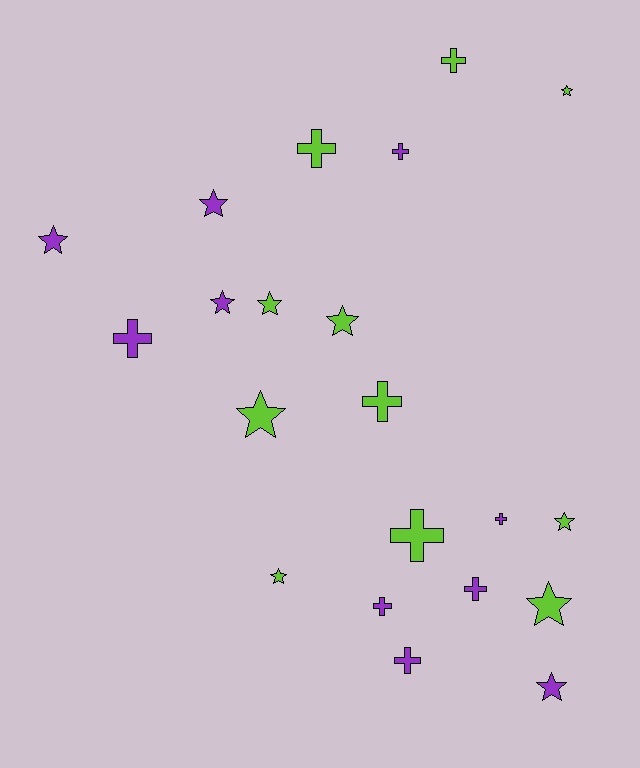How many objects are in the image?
There are 21 objects.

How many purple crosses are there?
There are 6 purple crosses.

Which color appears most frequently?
Lime, with 11 objects.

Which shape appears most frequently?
Star, with 11 objects.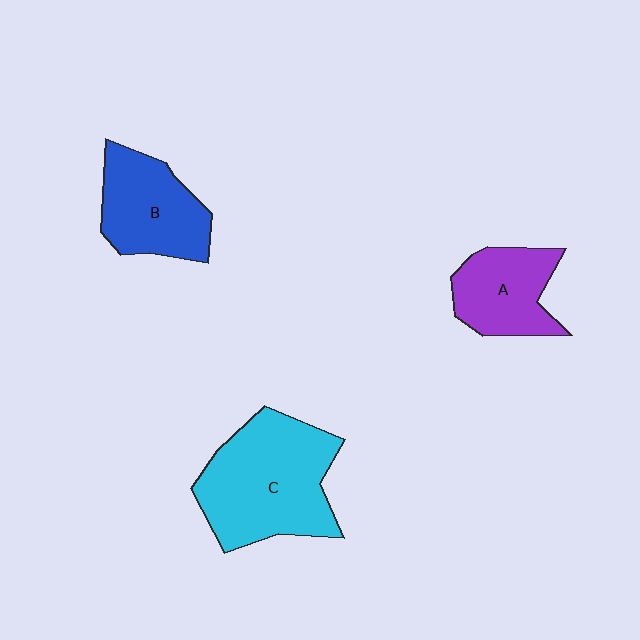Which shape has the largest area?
Shape C (cyan).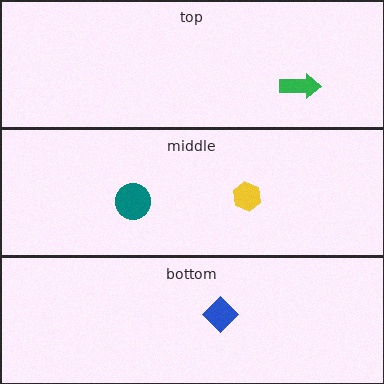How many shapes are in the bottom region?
1.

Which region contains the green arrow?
The top region.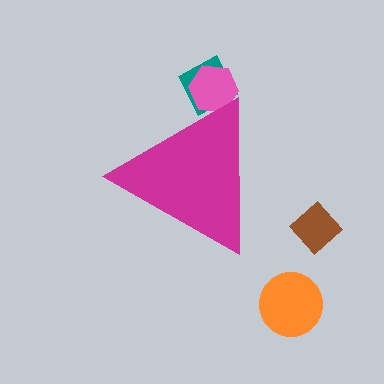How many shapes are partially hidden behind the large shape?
2 shapes are partially hidden.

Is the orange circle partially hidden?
No, the orange circle is fully visible.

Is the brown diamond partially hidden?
No, the brown diamond is fully visible.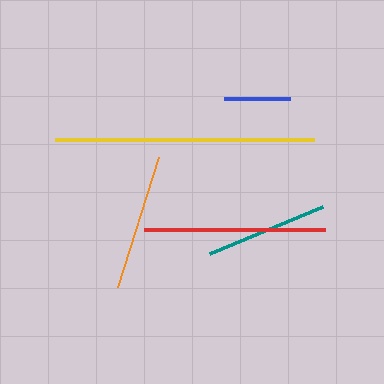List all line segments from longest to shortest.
From longest to shortest: yellow, red, orange, teal, blue.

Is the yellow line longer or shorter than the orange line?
The yellow line is longer than the orange line.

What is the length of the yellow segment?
The yellow segment is approximately 258 pixels long.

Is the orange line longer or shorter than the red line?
The red line is longer than the orange line.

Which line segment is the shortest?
The blue line is the shortest at approximately 66 pixels.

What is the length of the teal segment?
The teal segment is approximately 122 pixels long.